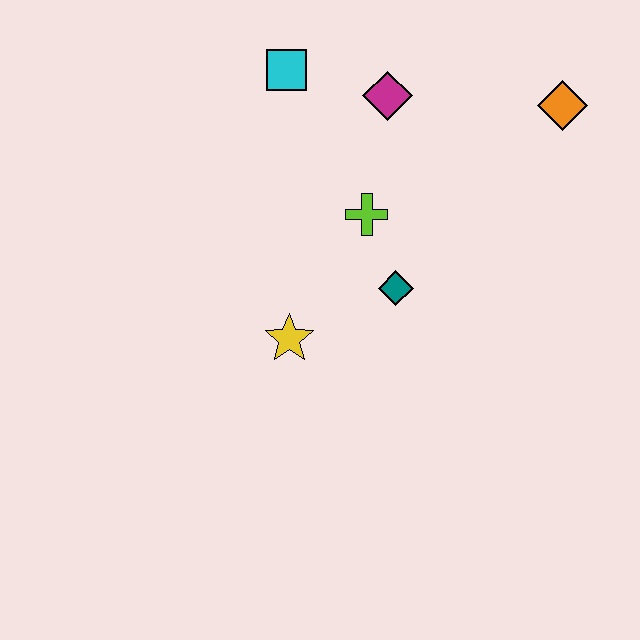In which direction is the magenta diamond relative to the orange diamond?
The magenta diamond is to the left of the orange diamond.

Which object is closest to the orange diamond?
The magenta diamond is closest to the orange diamond.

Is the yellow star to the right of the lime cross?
No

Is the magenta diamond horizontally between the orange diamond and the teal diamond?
No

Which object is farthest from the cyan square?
The orange diamond is farthest from the cyan square.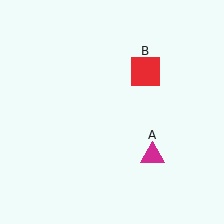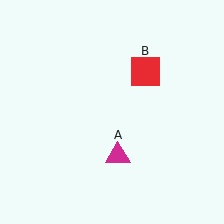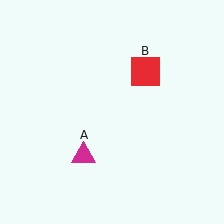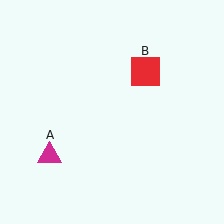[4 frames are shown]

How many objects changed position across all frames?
1 object changed position: magenta triangle (object A).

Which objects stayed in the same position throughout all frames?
Red square (object B) remained stationary.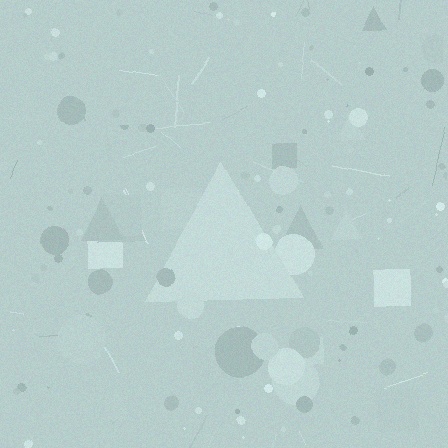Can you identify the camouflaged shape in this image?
The camouflaged shape is a triangle.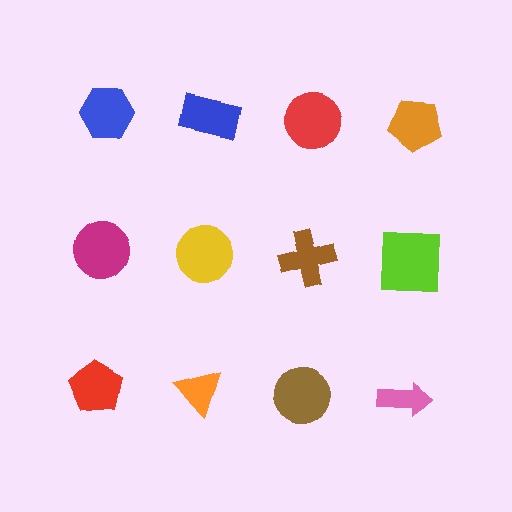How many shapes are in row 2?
4 shapes.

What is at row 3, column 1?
A red pentagon.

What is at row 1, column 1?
A blue hexagon.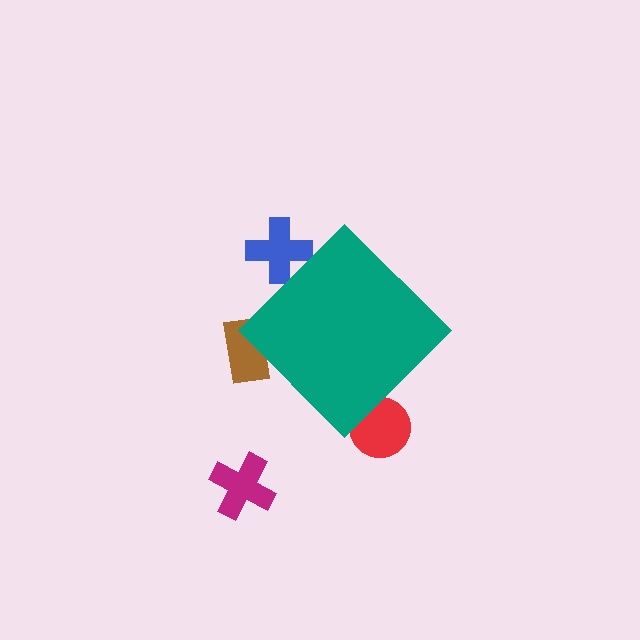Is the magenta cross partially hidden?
No, the magenta cross is fully visible.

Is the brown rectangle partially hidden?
Yes, the brown rectangle is partially hidden behind the teal diamond.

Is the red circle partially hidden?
Yes, the red circle is partially hidden behind the teal diamond.